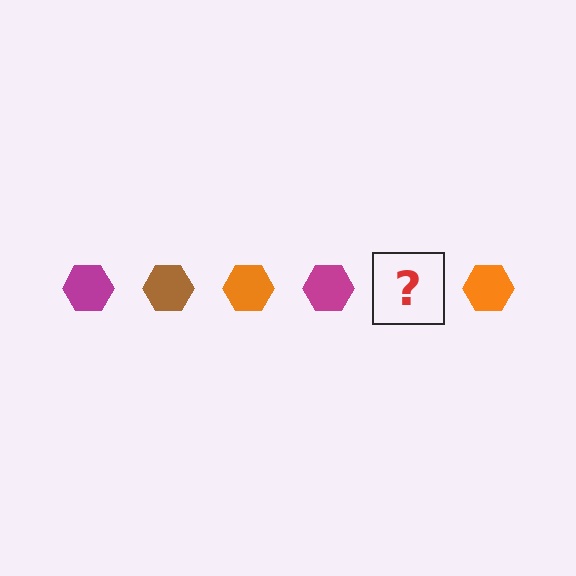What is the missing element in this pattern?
The missing element is a brown hexagon.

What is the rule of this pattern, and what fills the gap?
The rule is that the pattern cycles through magenta, brown, orange hexagons. The gap should be filled with a brown hexagon.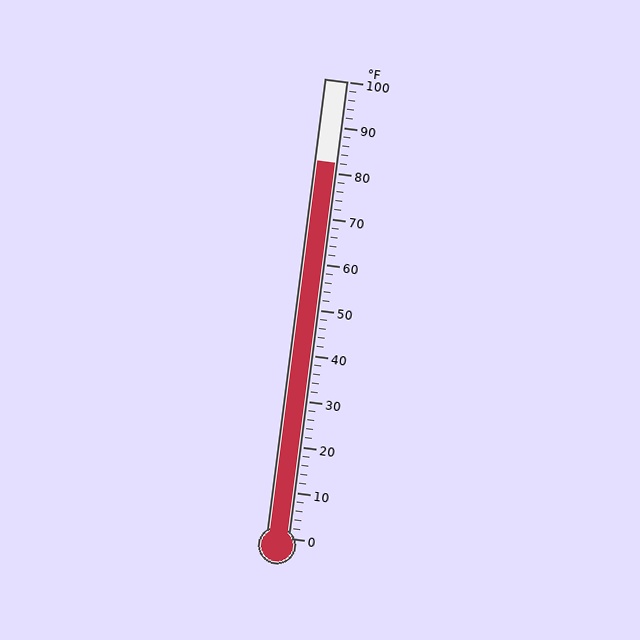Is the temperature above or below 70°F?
The temperature is above 70°F.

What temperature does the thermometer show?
The thermometer shows approximately 82°F.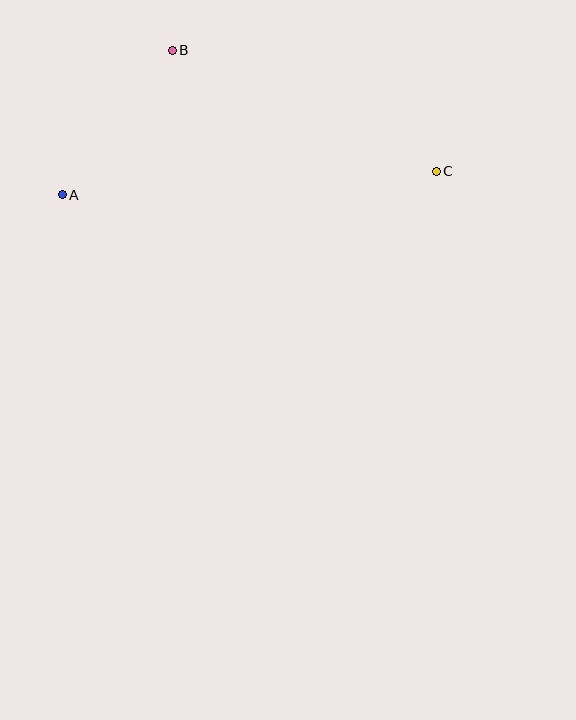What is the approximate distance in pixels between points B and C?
The distance between B and C is approximately 290 pixels.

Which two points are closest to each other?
Points A and B are closest to each other.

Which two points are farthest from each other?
Points A and C are farthest from each other.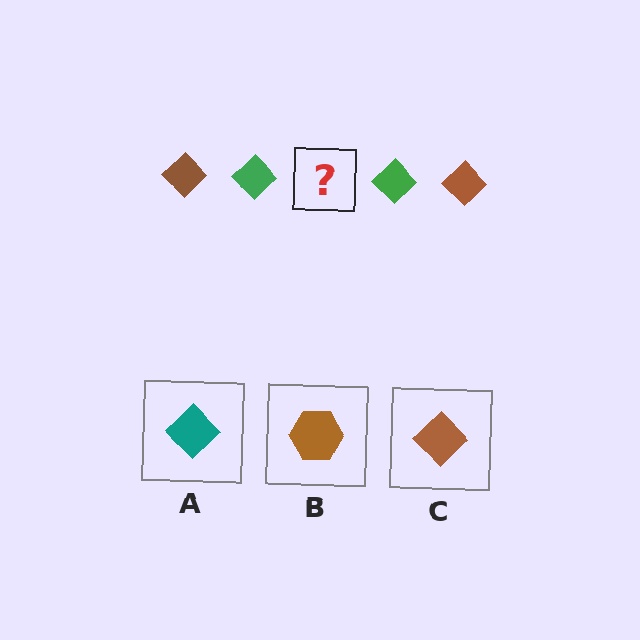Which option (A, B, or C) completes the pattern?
C.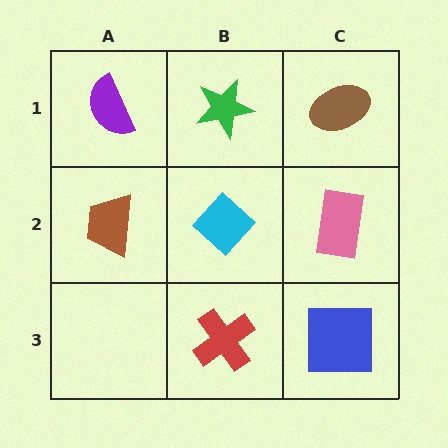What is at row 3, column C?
A blue square.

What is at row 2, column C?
A pink rectangle.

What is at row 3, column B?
A red cross.